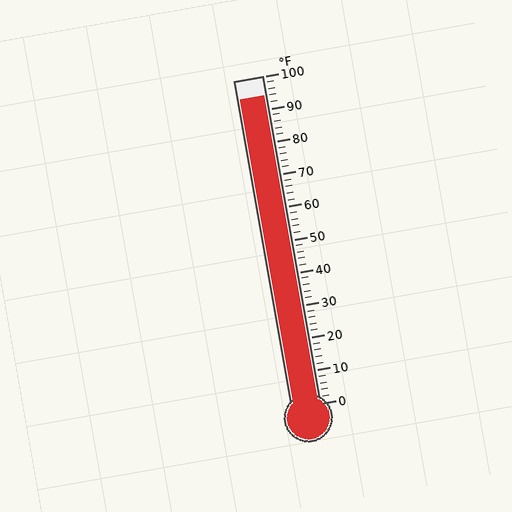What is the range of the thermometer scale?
The thermometer scale ranges from 0°F to 100°F.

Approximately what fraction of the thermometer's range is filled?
The thermometer is filled to approximately 95% of its range.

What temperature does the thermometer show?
The thermometer shows approximately 94°F.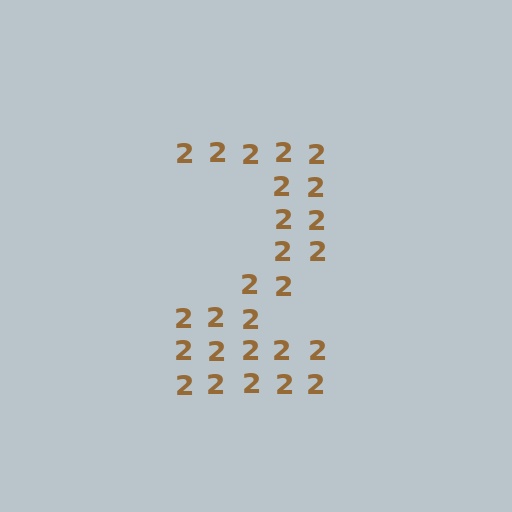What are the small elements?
The small elements are digit 2's.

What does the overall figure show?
The overall figure shows the digit 2.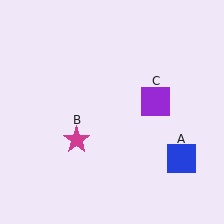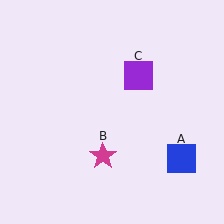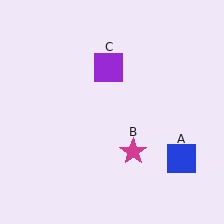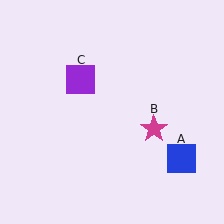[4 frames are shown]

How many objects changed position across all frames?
2 objects changed position: magenta star (object B), purple square (object C).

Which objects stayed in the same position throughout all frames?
Blue square (object A) remained stationary.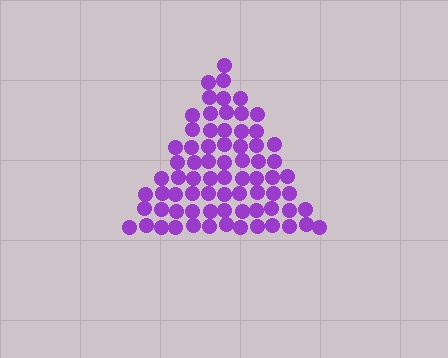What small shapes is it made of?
It is made of small circles.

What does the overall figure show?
The overall figure shows a triangle.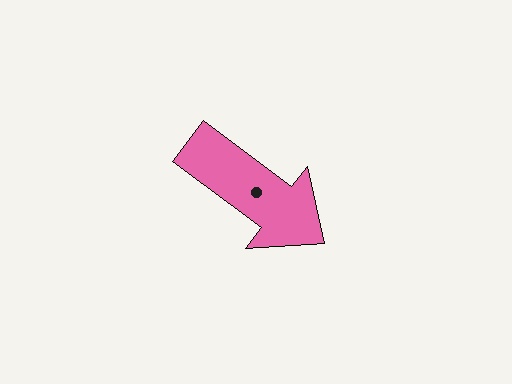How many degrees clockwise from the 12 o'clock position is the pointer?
Approximately 127 degrees.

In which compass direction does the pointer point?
Southeast.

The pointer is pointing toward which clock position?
Roughly 4 o'clock.